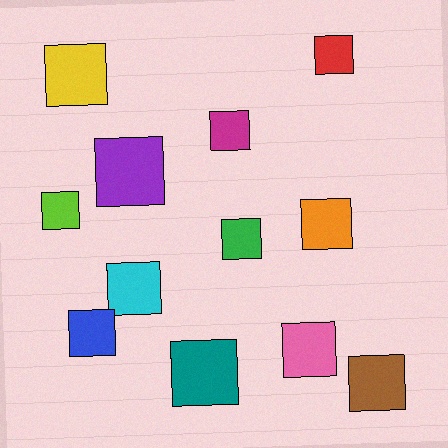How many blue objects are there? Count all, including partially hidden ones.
There is 1 blue object.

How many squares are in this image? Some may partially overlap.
There are 12 squares.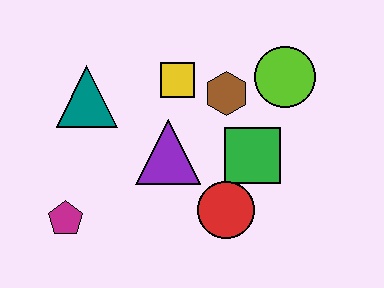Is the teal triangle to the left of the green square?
Yes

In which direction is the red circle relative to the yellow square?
The red circle is below the yellow square.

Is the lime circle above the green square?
Yes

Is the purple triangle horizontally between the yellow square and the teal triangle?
Yes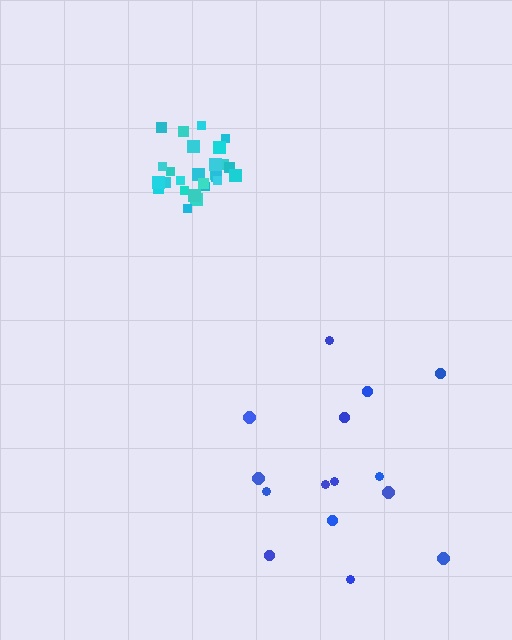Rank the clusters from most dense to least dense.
cyan, blue.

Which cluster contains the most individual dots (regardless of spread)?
Cyan (26).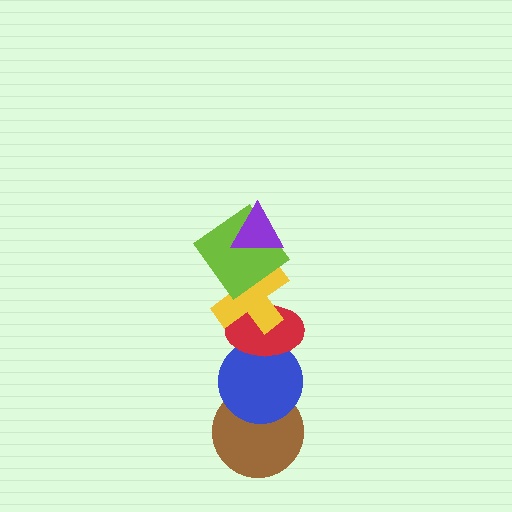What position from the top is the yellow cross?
The yellow cross is 3rd from the top.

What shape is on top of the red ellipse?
The yellow cross is on top of the red ellipse.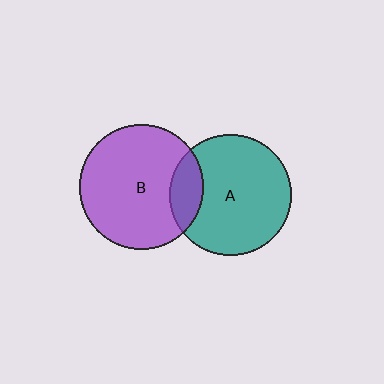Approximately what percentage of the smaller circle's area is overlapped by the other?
Approximately 15%.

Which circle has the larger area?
Circle B (purple).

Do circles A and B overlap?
Yes.